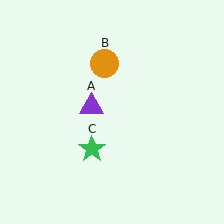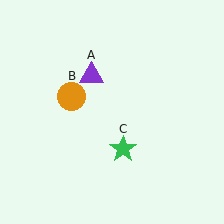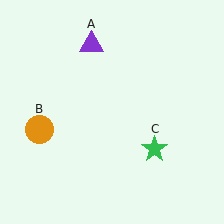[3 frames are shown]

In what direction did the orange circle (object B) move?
The orange circle (object B) moved down and to the left.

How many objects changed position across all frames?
3 objects changed position: purple triangle (object A), orange circle (object B), green star (object C).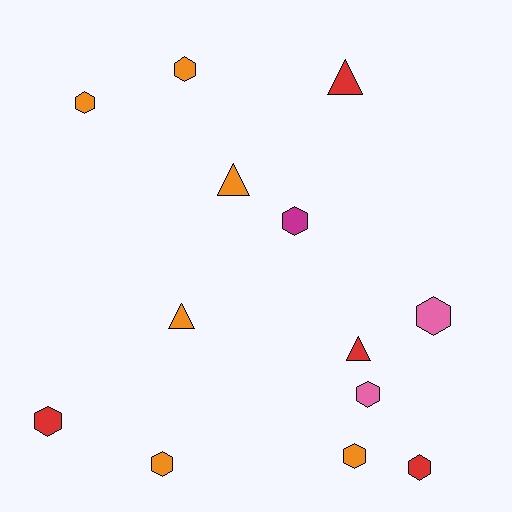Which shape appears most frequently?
Hexagon, with 9 objects.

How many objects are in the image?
There are 13 objects.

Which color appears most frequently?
Orange, with 6 objects.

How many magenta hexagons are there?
There is 1 magenta hexagon.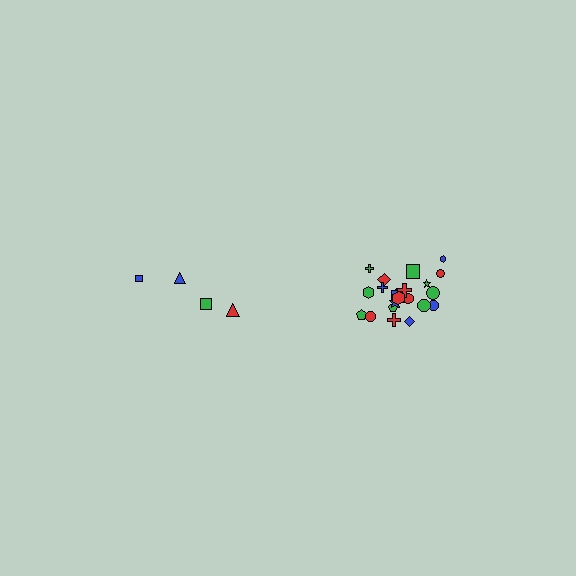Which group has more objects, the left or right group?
The right group.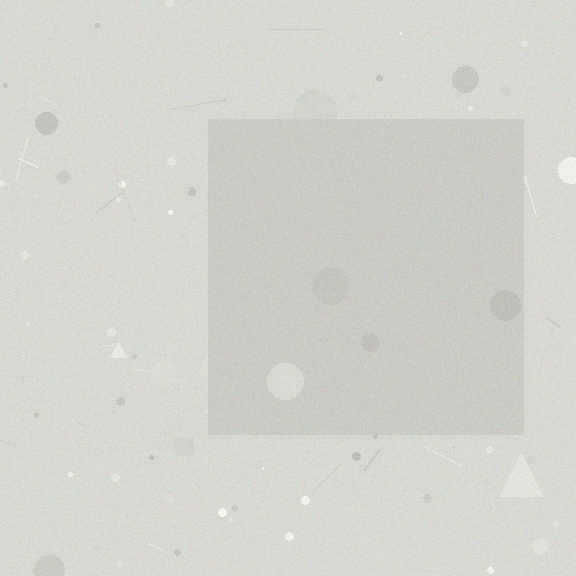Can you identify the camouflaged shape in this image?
The camouflaged shape is a square.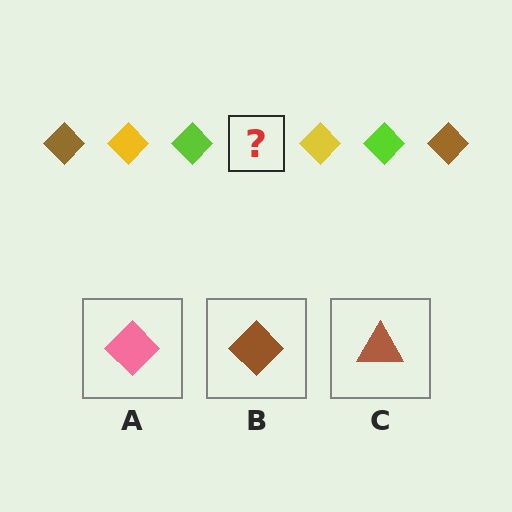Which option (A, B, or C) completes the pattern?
B.